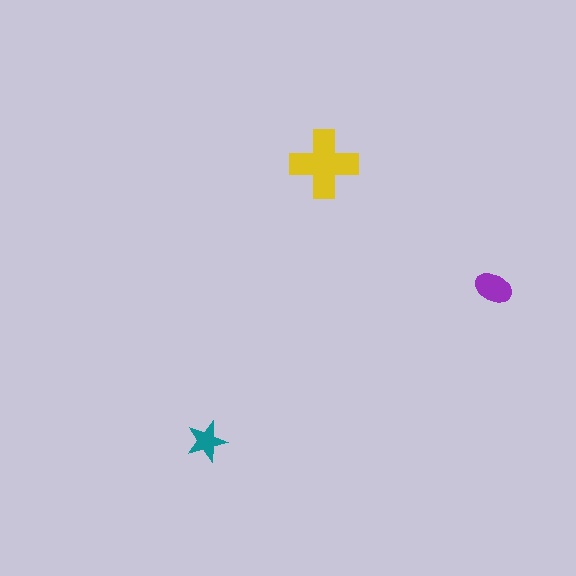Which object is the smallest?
The teal star.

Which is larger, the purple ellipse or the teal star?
The purple ellipse.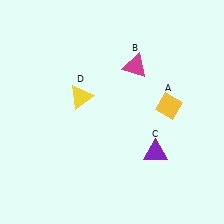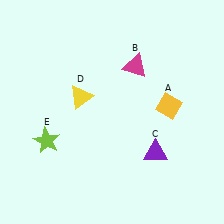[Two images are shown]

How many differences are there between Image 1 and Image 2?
There is 1 difference between the two images.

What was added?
A lime star (E) was added in Image 2.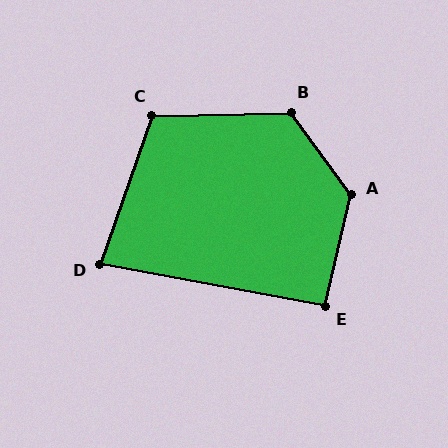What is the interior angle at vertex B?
Approximately 125 degrees (obtuse).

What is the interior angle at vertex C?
Approximately 110 degrees (obtuse).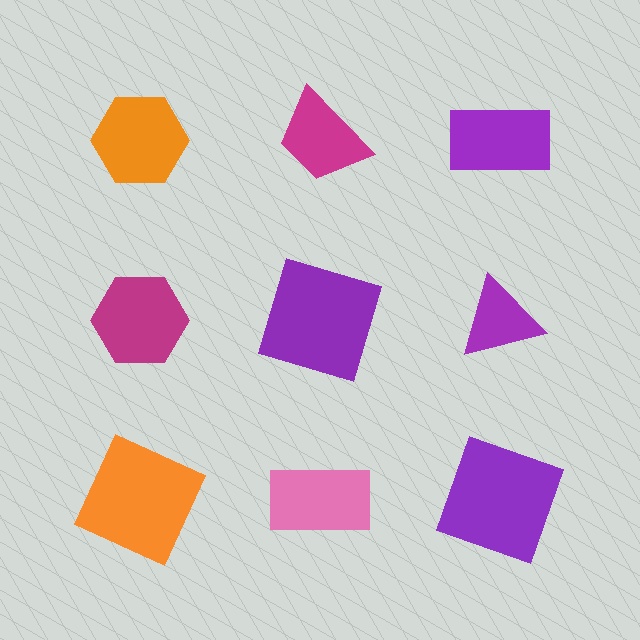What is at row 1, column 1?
An orange hexagon.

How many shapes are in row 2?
3 shapes.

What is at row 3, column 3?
A purple square.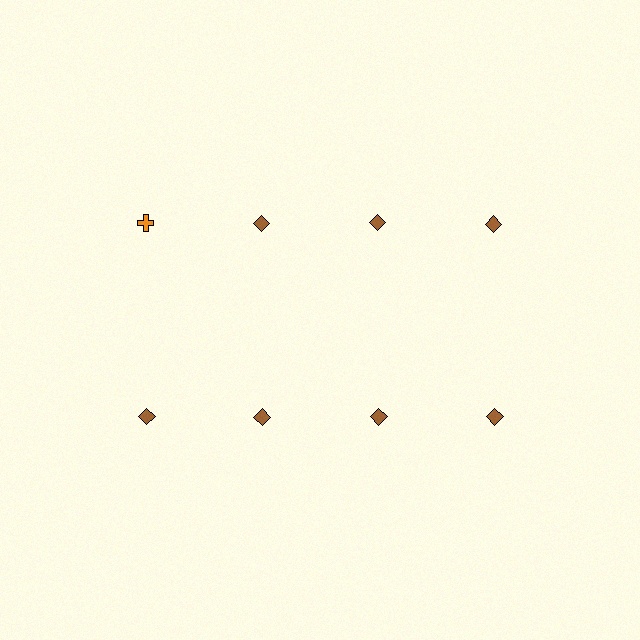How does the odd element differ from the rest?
It differs in both color (orange instead of brown) and shape (cross instead of diamond).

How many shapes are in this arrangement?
There are 8 shapes arranged in a grid pattern.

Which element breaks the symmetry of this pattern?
The orange cross in the top row, leftmost column breaks the symmetry. All other shapes are brown diamonds.